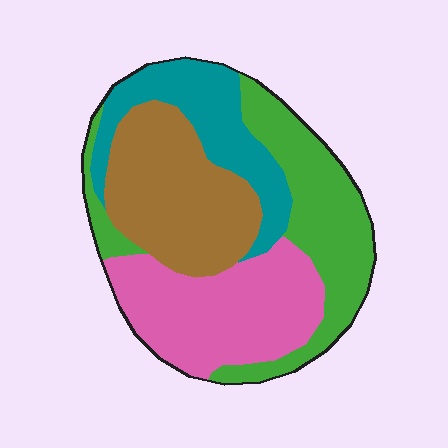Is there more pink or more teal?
Pink.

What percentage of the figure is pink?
Pink covers 28% of the figure.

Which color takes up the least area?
Teal, at roughly 20%.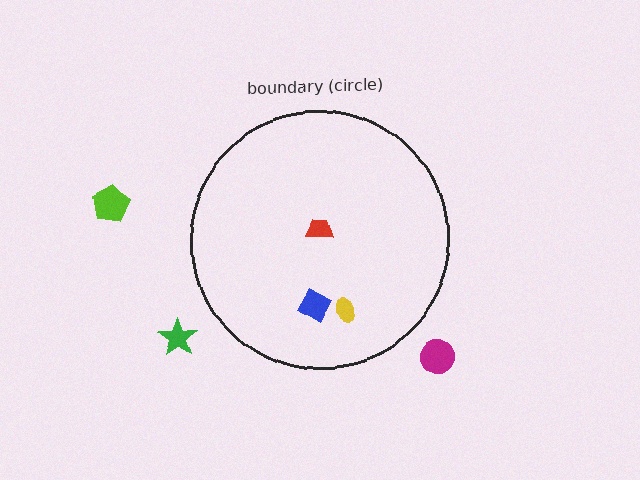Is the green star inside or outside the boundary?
Outside.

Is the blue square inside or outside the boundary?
Inside.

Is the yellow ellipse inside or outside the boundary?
Inside.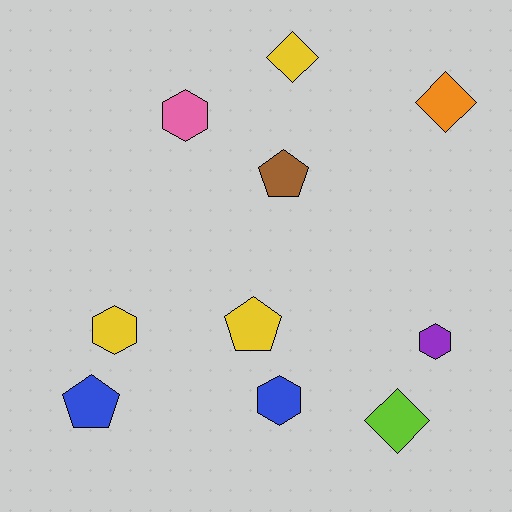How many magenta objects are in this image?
There are no magenta objects.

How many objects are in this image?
There are 10 objects.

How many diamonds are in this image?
There are 3 diamonds.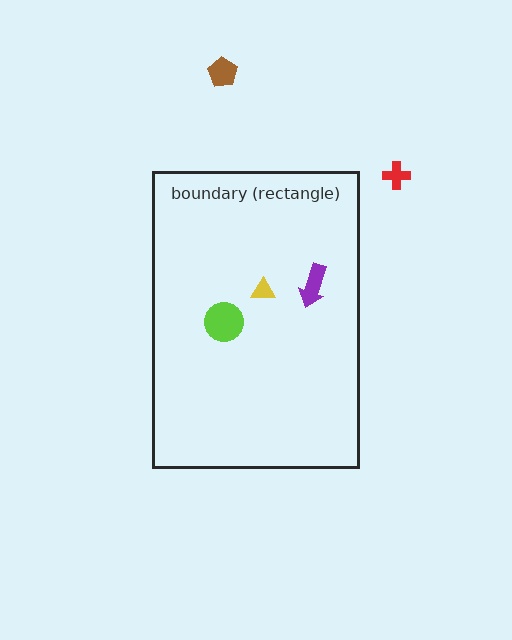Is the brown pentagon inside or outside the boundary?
Outside.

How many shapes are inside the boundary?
3 inside, 2 outside.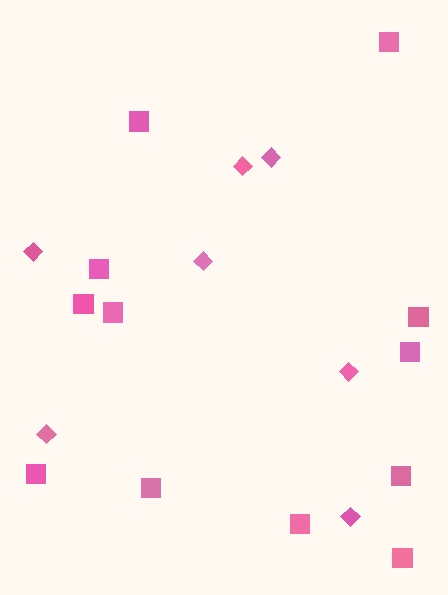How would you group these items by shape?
There are 2 groups: one group of diamonds (7) and one group of squares (12).